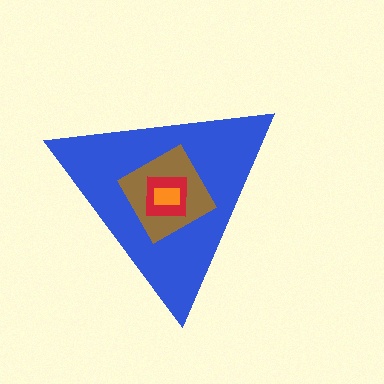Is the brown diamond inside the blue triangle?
Yes.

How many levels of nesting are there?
4.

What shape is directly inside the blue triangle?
The brown diamond.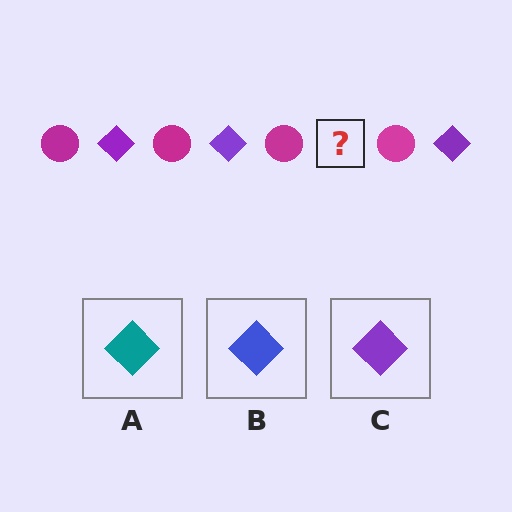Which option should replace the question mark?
Option C.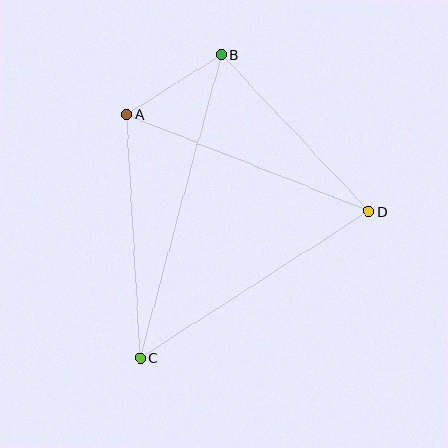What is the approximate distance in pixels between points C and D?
The distance between C and D is approximately 272 pixels.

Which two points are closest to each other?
Points A and B are closest to each other.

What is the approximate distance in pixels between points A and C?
The distance between A and C is approximately 244 pixels.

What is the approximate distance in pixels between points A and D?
The distance between A and D is approximately 261 pixels.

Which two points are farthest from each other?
Points B and C are farthest from each other.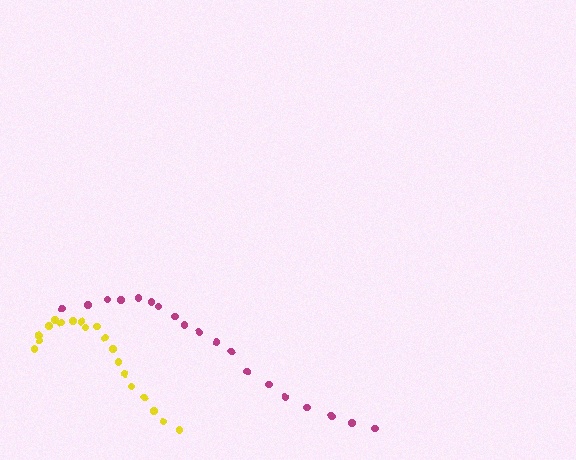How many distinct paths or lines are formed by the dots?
There are 2 distinct paths.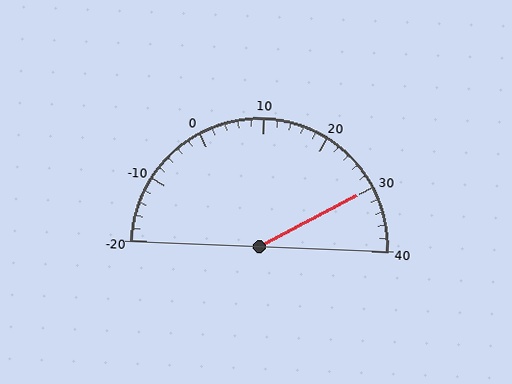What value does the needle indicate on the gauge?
The needle indicates approximately 30.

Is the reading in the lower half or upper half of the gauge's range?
The reading is in the upper half of the range (-20 to 40).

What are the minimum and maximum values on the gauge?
The gauge ranges from -20 to 40.